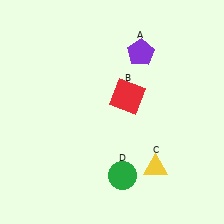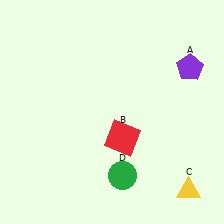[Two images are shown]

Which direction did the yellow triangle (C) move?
The yellow triangle (C) moved right.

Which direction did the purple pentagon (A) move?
The purple pentagon (A) moved right.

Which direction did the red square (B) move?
The red square (B) moved down.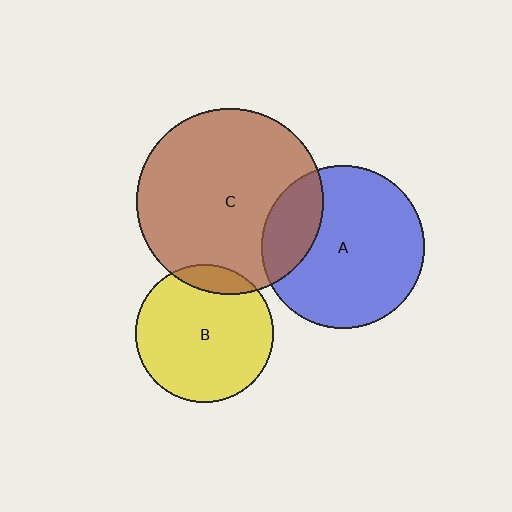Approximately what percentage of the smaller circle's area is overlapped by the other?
Approximately 20%.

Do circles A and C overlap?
Yes.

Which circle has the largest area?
Circle C (brown).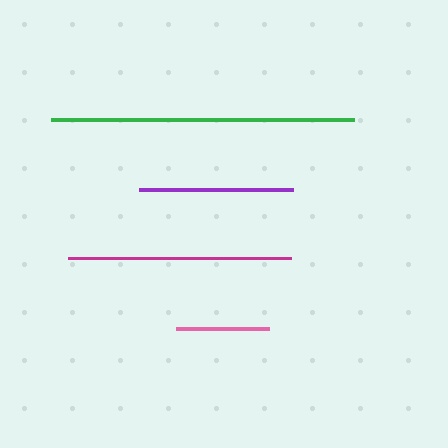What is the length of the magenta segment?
The magenta segment is approximately 223 pixels long.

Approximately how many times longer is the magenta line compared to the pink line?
The magenta line is approximately 2.4 times the length of the pink line.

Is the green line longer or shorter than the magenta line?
The green line is longer than the magenta line.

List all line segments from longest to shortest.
From longest to shortest: green, magenta, purple, pink.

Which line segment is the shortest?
The pink line is the shortest at approximately 93 pixels.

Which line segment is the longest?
The green line is the longest at approximately 303 pixels.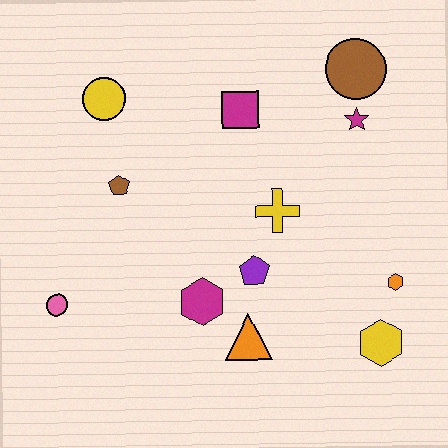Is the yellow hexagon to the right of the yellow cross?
Yes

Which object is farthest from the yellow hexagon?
The yellow circle is farthest from the yellow hexagon.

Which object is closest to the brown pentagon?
The yellow circle is closest to the brown pentagon.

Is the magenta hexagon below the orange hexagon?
Yes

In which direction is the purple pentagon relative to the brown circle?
The purple pentagon is below the brown circle.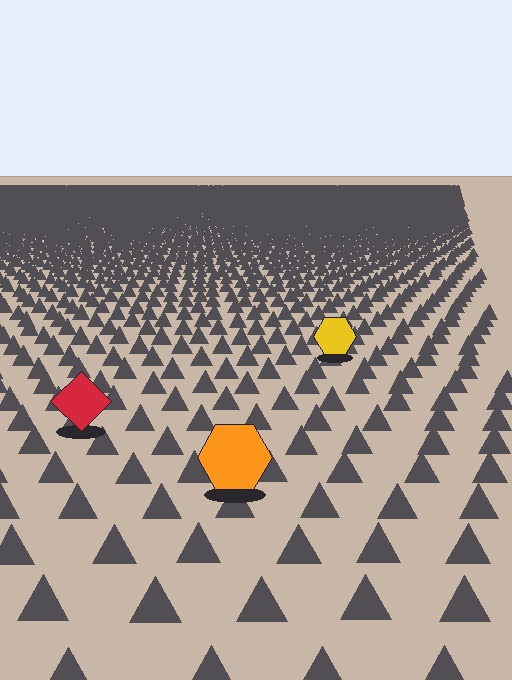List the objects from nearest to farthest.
From nearest to farthest: the orange hexagon, the red diamond, the yellow hexagon.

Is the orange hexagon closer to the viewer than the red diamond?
Yes. The orange hexagon is closer — you can tell from the texture gradient: the ground texture is coarser near it.